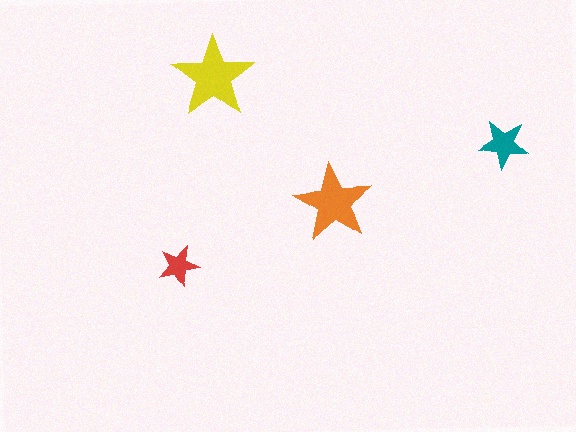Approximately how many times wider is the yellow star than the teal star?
About 1.5 times wider.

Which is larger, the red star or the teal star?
The teal one.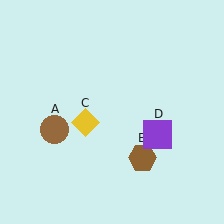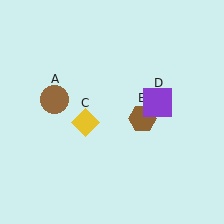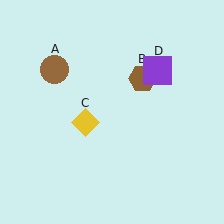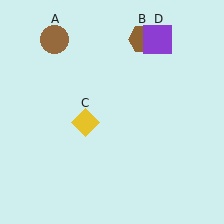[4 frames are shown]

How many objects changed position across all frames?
3 objects changed position: brown circle (object A), brown hexagon (object B), purple square (object D).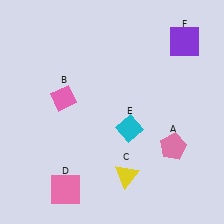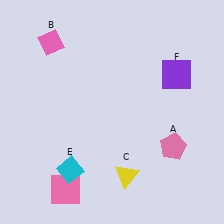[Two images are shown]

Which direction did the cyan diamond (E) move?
The cyan diamond (E) moved left.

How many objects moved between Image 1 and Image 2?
3 objects moved between the two images.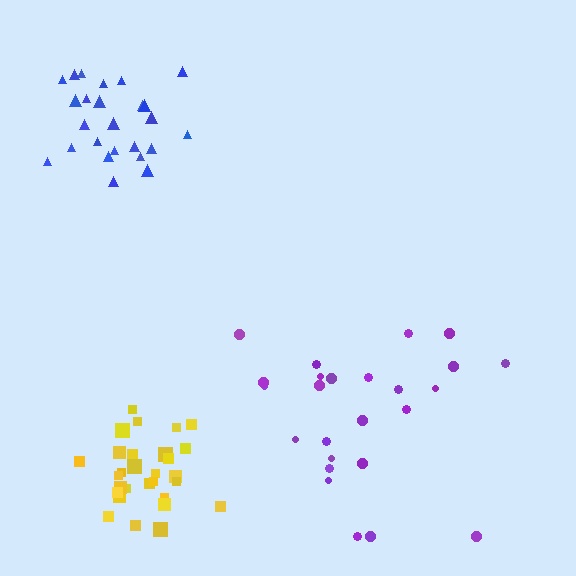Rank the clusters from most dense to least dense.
yellow, blue, purple.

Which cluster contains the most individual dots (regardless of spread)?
Yellow (30).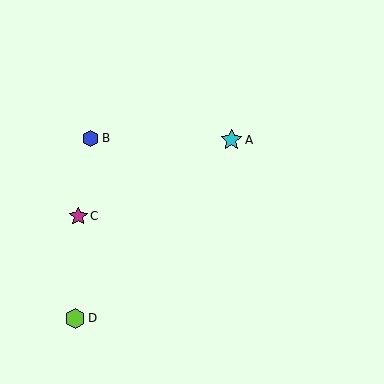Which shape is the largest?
The cyan star (labeled A) is the largest.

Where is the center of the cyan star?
The center of the cyan star is at (231, 140).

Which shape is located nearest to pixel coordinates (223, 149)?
The cyan star (labeled A) at (231, 140) is nearest to that location.